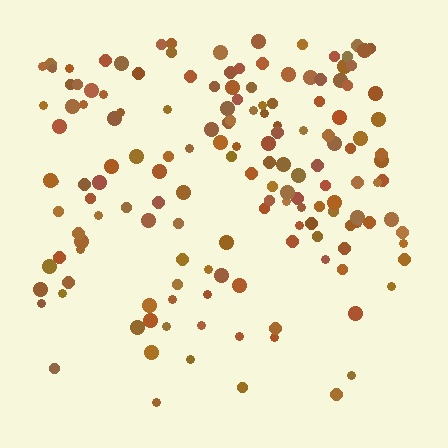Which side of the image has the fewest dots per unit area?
The bottom.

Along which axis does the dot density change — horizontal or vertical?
Vertical.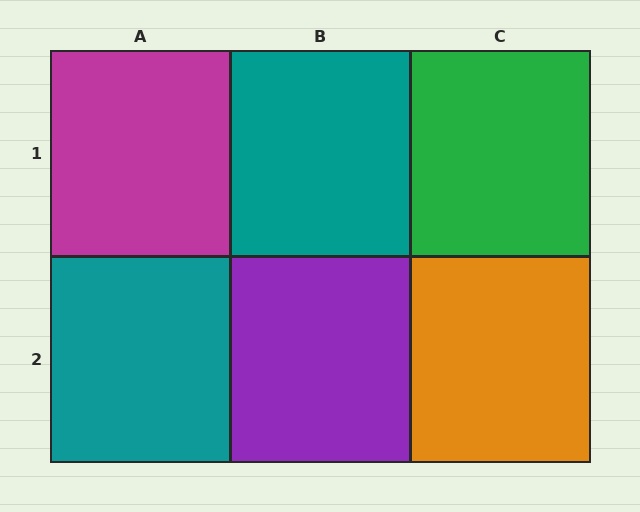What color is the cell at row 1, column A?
Magenta.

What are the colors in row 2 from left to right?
Teal, purple, orange.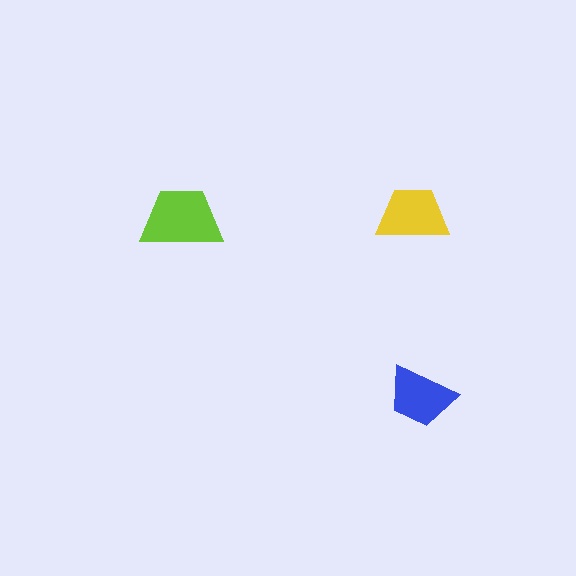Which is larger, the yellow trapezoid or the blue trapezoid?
The yellow one.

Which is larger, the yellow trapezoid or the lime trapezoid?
The lime one.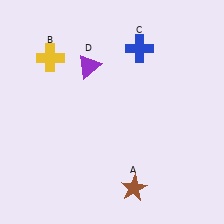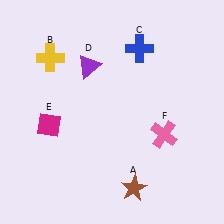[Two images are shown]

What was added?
A magenta diamond (E), a pink cross (F) were added in Image 2.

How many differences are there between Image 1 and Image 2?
There are 2 differences between the two images.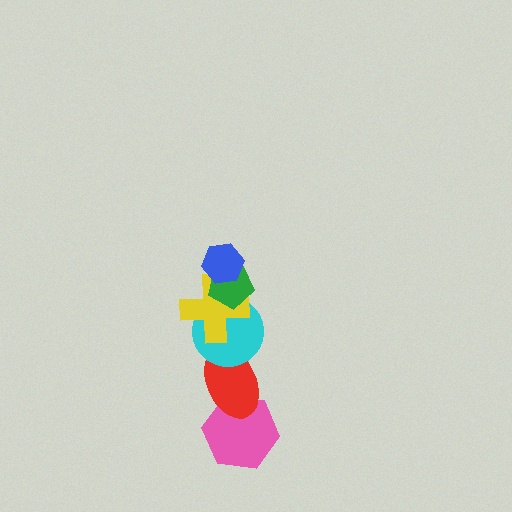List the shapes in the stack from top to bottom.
From top to bottom: the blue hexagon, the green pentagon, the yellow cross, the cyan circle, the red ellipse, the pink hexagon.